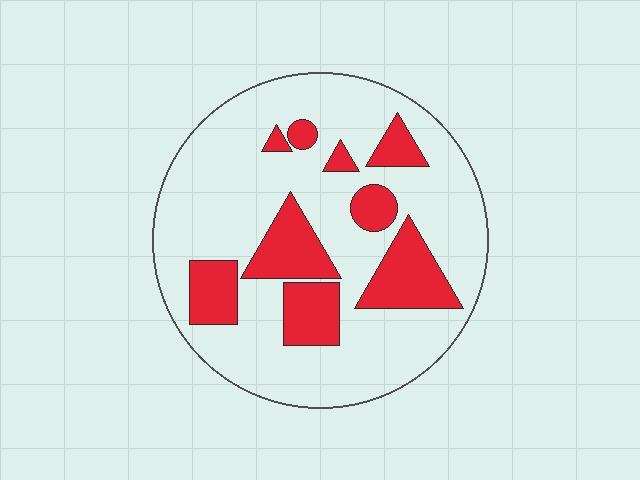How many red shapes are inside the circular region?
9.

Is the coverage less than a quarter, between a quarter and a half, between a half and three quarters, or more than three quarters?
Less than a quarter.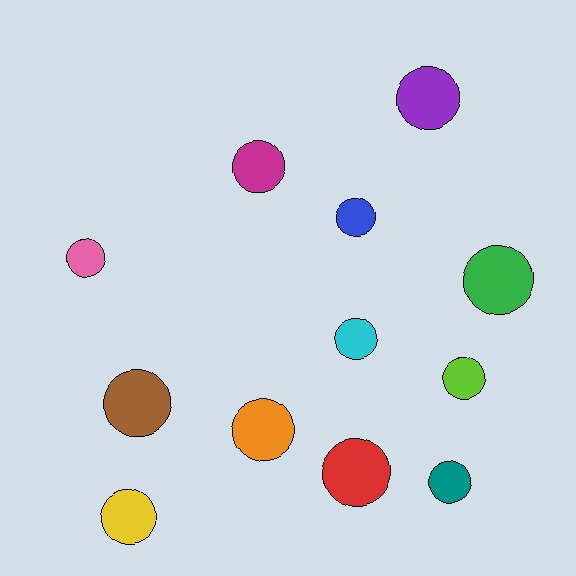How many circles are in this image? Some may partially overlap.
There are 12 circles.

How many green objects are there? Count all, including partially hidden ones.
There is 1 green object.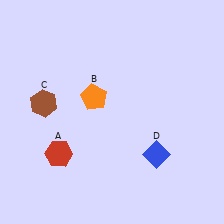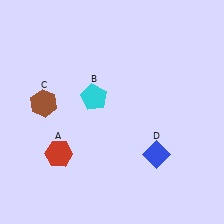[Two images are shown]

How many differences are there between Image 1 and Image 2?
There is 1 difference between the two images.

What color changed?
The pentagon (B) changed from orange in Image 1 to cyan in Image 2.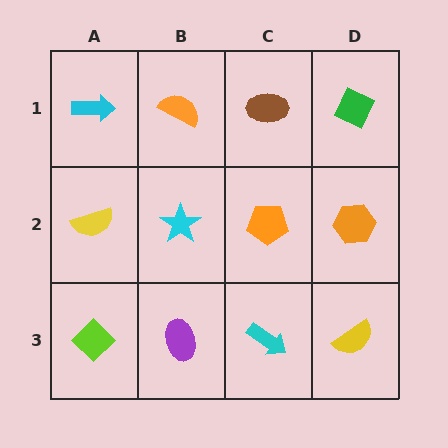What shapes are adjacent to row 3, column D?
An orange hexagon (row 2, column D), a cyan arrow (row 3, column C).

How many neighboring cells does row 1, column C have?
3.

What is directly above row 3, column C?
An orange pentagon.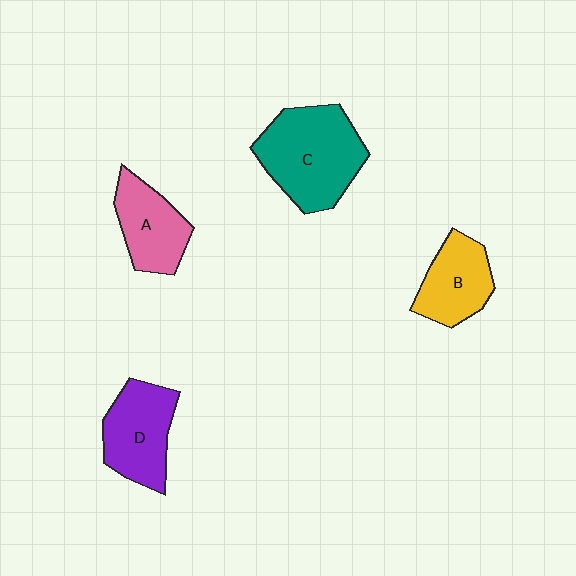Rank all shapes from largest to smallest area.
From largest to smallest: C (teal), D (purple), A (pink), B (yellow).